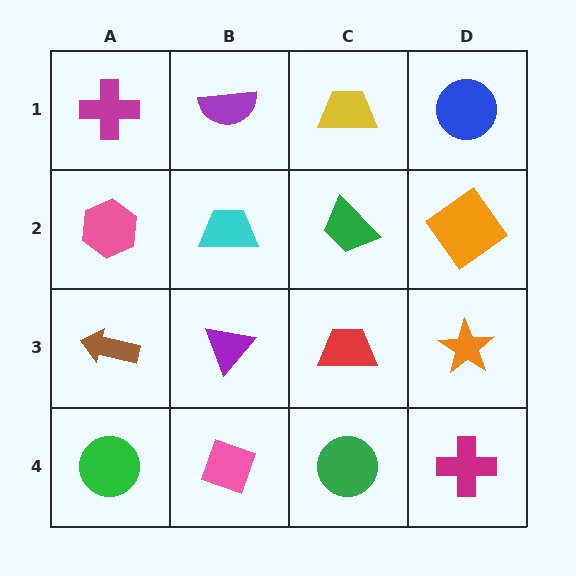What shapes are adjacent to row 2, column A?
A magenta cross (row 1, column A), a brown arrow (row 3, column A), a cyan trapezoid (row 2, column B).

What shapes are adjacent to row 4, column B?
A purple triangle (row 3, column B), a green circle (row 4, column A), a green circle (row 4, column C).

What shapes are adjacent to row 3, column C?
A green trapezoid (row 2, column C), a green circle (row 4, column C), a purple triangle (row 3, column B), an orange star (row 3, column D).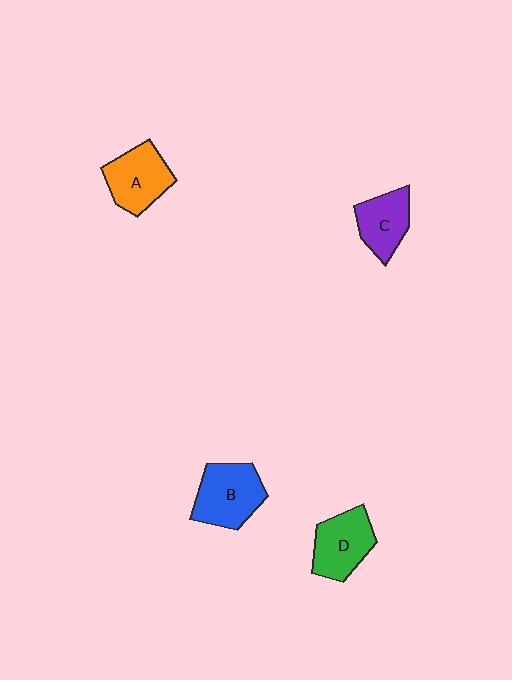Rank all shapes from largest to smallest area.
From largest to smallest: B (blue), A (orange), D (green), C (purple).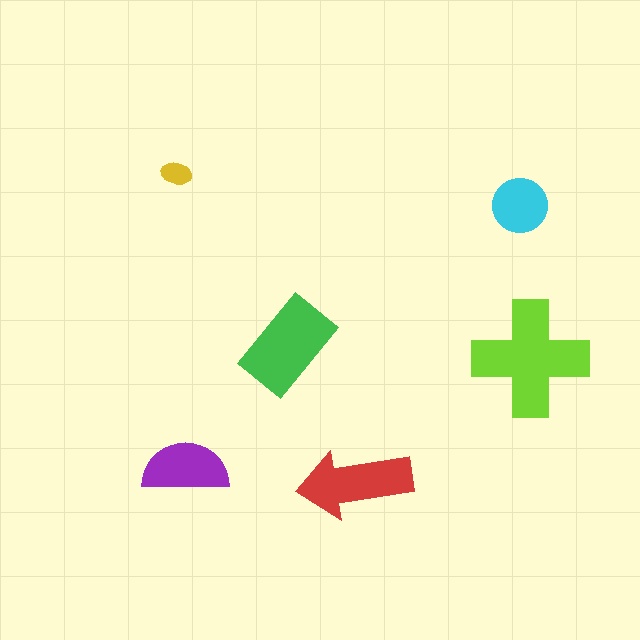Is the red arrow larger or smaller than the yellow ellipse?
Larger.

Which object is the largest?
The lime cross.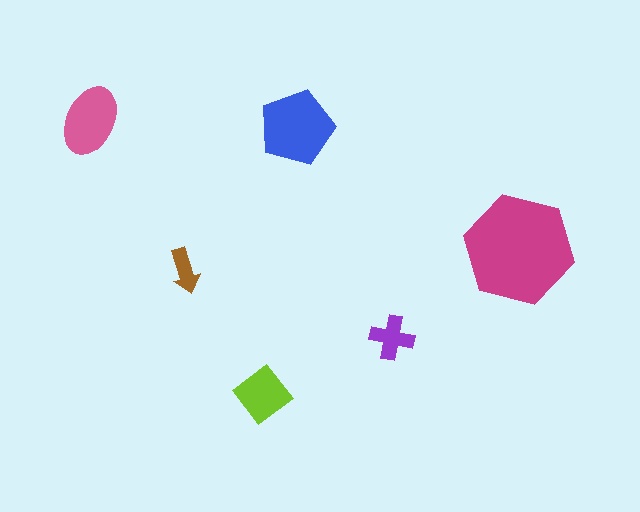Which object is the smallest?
The brown arrow.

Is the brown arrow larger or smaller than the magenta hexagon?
Smaller.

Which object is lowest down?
The lime diamond is bottommost.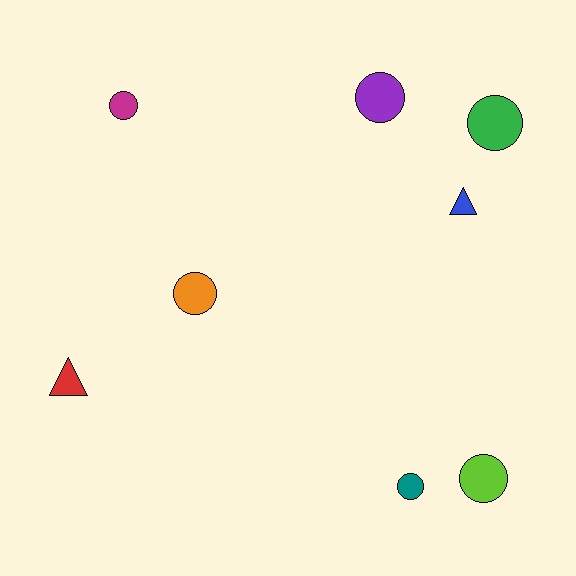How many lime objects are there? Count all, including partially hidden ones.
There is 1 lime object.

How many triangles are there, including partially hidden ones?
There are 2 triangles.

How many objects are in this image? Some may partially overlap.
There are 8 objects.